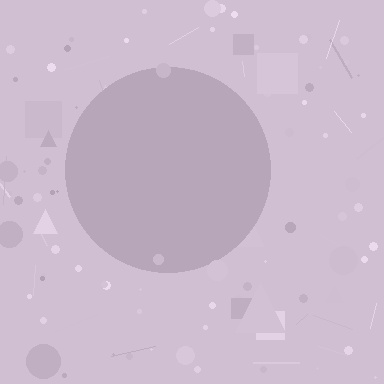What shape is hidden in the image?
A circle is hidden in the image.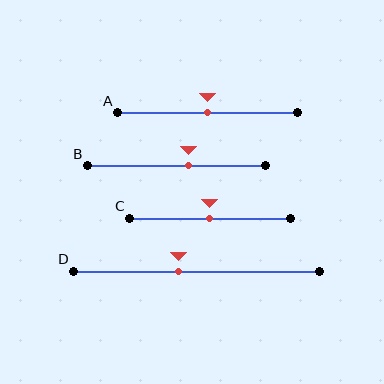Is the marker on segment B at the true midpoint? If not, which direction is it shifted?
No, the marker on segment B is shifted to the right by about 7% of the segment length.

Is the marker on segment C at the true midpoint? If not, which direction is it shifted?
Yes, the marker on segment C is at the true midpoint.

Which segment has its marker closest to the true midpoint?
Segment A has its marker closest to the true midpoint.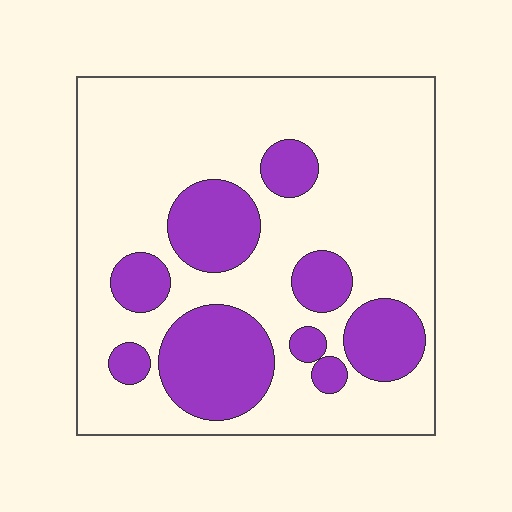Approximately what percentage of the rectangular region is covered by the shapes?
Approximately 25%.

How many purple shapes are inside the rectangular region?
9.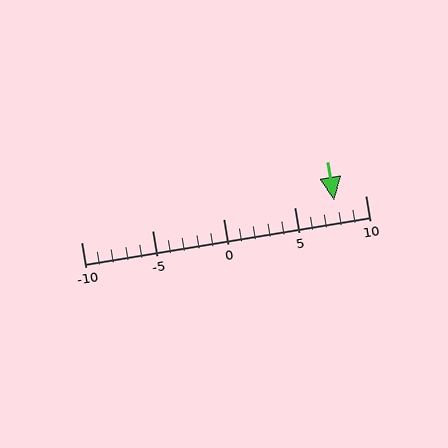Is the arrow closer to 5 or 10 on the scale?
The arrow is closer to 10.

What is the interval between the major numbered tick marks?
The major tick marks are spaced 5 units apart.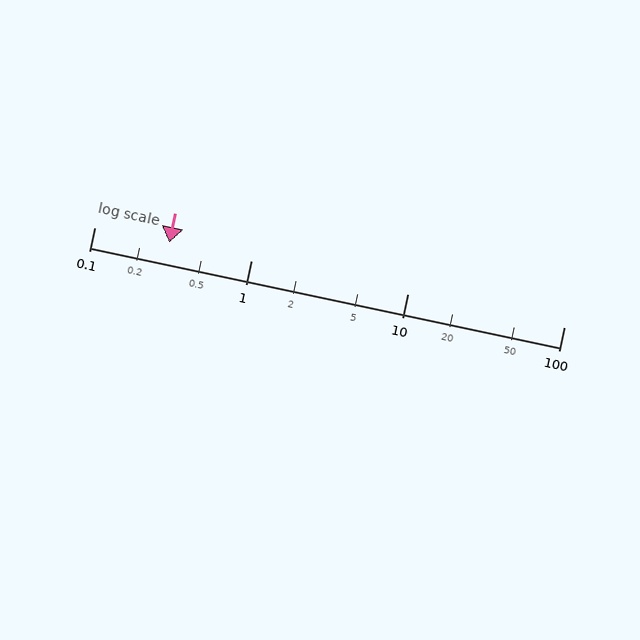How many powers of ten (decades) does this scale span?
The scale spans 3 decades, from 0.1 to 100.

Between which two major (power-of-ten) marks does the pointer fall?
The pointer is between 0.1 and 1.